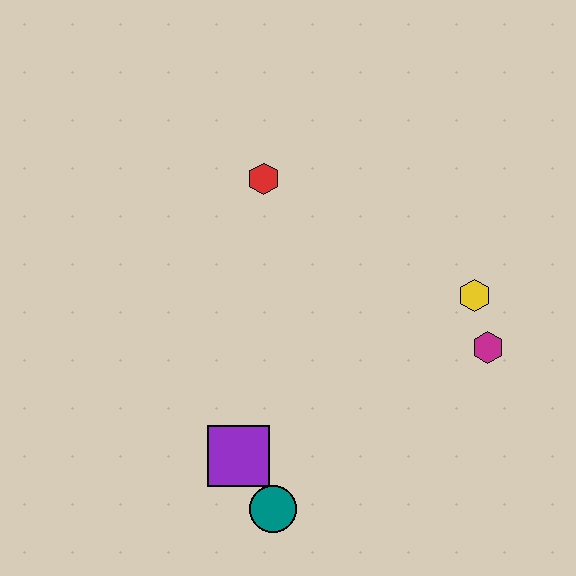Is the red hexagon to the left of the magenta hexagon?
Yes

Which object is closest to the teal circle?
The purple square is closest to the teal circle.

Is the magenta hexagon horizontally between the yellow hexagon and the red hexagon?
No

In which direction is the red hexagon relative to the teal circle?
The red hexagon is above the teal circle.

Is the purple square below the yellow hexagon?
Yes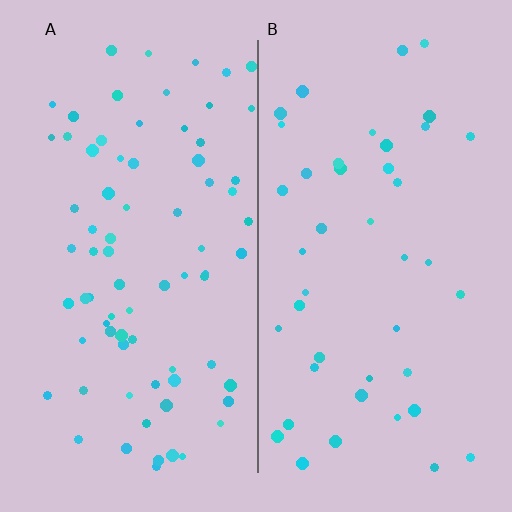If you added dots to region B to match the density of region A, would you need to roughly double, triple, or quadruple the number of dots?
Approximately double.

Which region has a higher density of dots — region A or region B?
A (the left).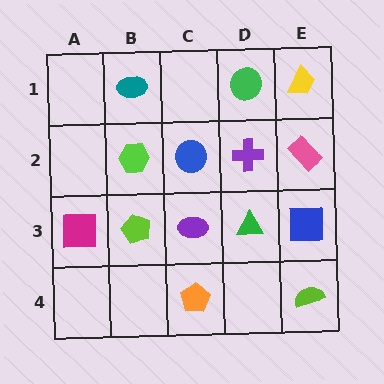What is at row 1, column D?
A green circle.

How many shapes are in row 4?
2 shapes.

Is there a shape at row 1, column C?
No, that cell is empty.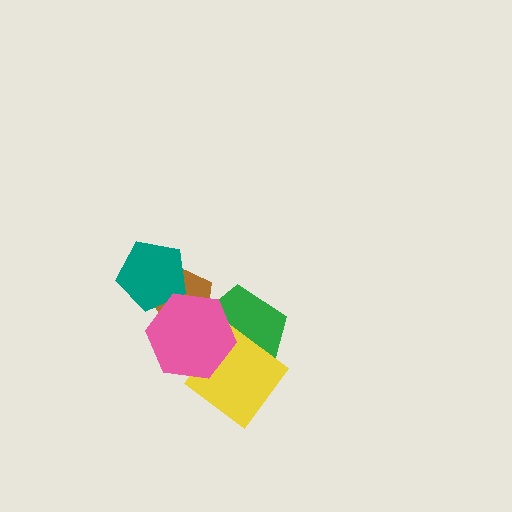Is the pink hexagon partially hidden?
No, no other shape covers it.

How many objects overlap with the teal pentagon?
2 objects overlap with the teal pentagon.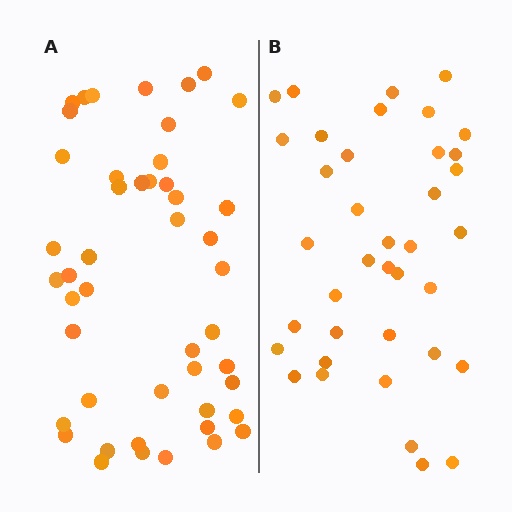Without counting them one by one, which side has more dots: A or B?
Region A (the left region) has more dots.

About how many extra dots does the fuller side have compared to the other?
Region A has roughly 8 or so more dots than region B.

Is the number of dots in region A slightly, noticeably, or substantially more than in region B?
Region A has only slightly more — the two regions are fairly close. The ratio is roughly 1.2 to 1.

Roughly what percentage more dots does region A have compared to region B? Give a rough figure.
About 25% more.